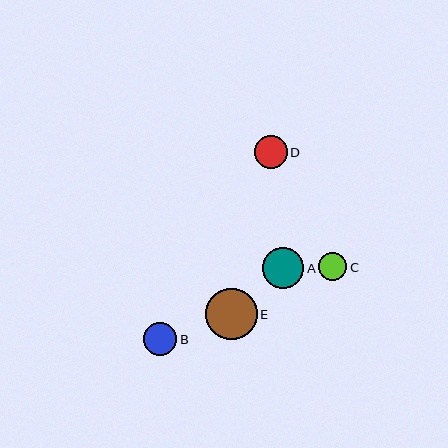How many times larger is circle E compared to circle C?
Circle E is approximately 1.8 times the size of circle C.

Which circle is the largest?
Circle E is the largest with a size of approximately 51 pixels.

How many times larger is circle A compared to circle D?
Circle A is approximately 1.2 times the size of circle D.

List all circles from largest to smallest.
From largest to smallest: E, A, D, B, C.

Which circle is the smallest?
Circle C is the smallest with a size of approximately 28 pixels.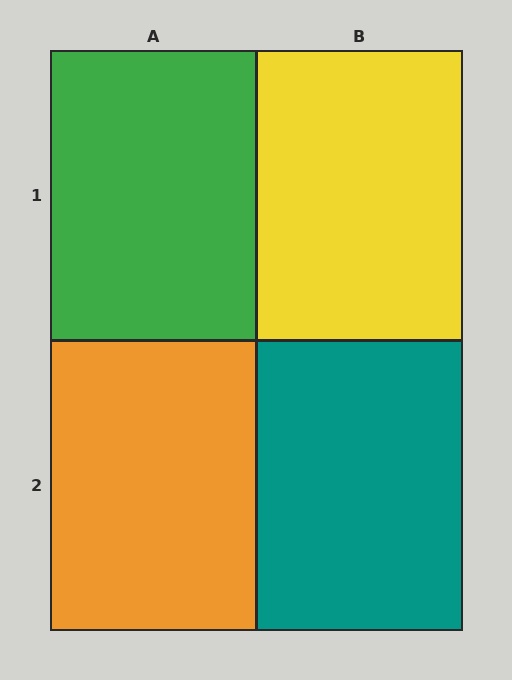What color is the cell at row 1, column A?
Green.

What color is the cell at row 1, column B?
Yellow.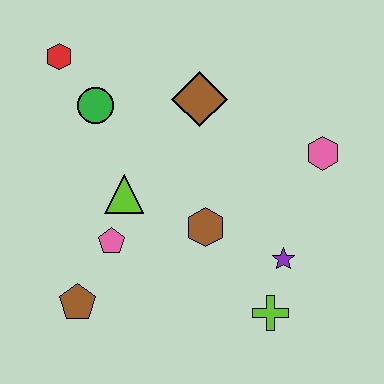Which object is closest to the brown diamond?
The green circle is closest to the brown diamond.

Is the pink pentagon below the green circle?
Yes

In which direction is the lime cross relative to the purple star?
The lime cross is below the purple star.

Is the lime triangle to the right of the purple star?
No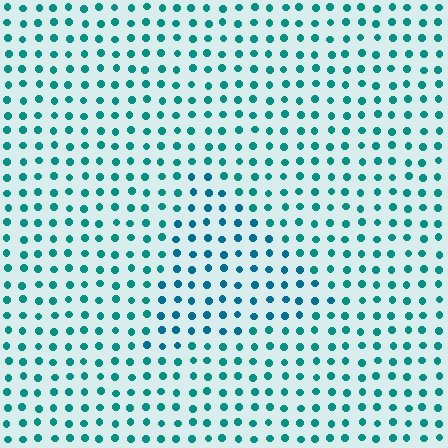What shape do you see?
I see a triangle.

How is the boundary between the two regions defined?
The boundary is defined purely by a slight shift in hue (about 22 degrees). Spacing, size, and orientation are identical on both sides.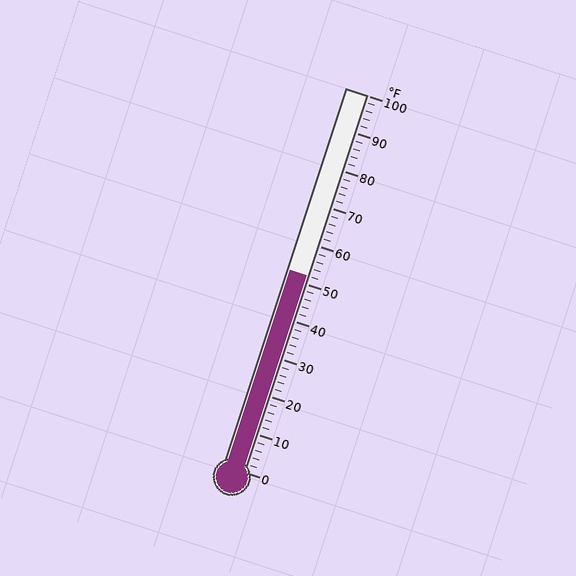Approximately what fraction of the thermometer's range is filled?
The thermometer is filled to approximately 50% of its range.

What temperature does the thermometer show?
The thermometer shows approximately 52°F.